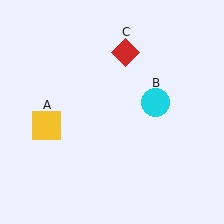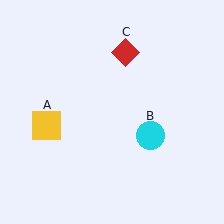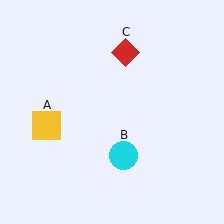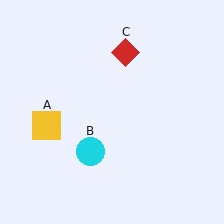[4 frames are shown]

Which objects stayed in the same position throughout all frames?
Yellow square (object A) and red diamond (object C) remained stationary.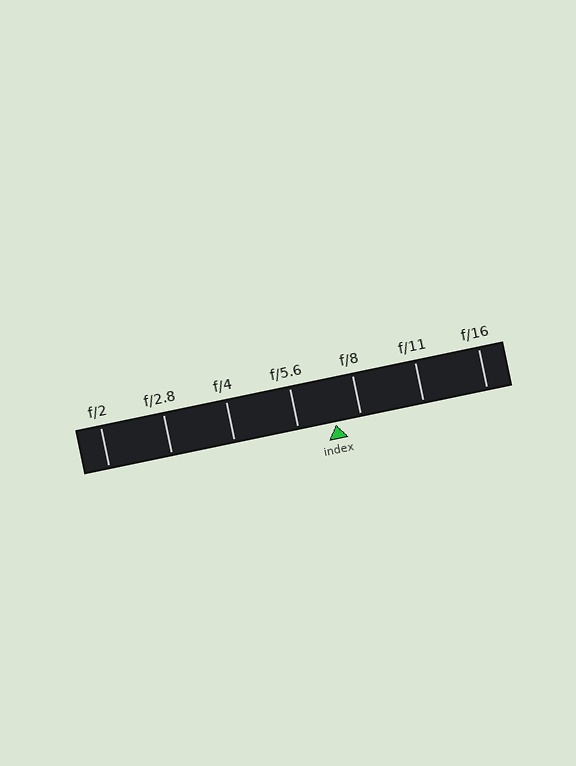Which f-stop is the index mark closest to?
The index mark is closest to f/8.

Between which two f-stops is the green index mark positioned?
The index mark is between f/5.6 and f/8.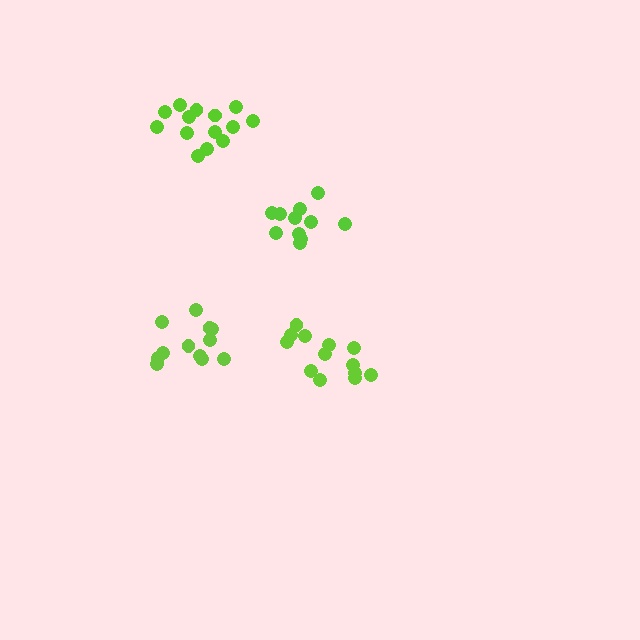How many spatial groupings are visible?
There are 4 spatial groupings.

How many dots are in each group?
Group 1: 13 dots, Group 2: 14 dots, Group 3: 12 dots, Group 4: 11 dots (50 total).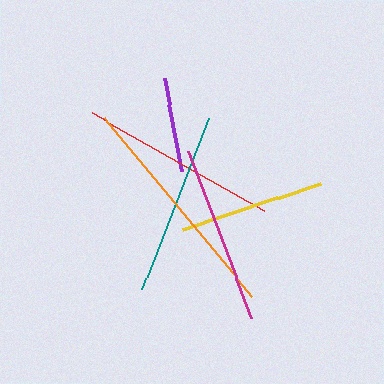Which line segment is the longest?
The orange line is the longest at approximately 232 pixels.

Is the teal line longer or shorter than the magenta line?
The teal line is longer than the magenta line.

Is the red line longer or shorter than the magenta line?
The red line is longer than the magenta line.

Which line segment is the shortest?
The purple line is the shortest at approximately 95 pixels.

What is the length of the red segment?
The red segment is approximately 197 pixels long.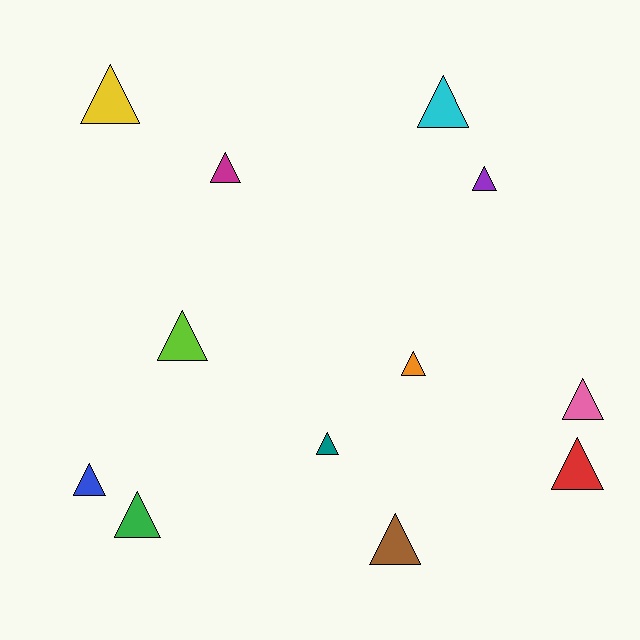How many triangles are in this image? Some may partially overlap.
There are 12 triangles.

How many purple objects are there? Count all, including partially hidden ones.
There is 1 purple object.